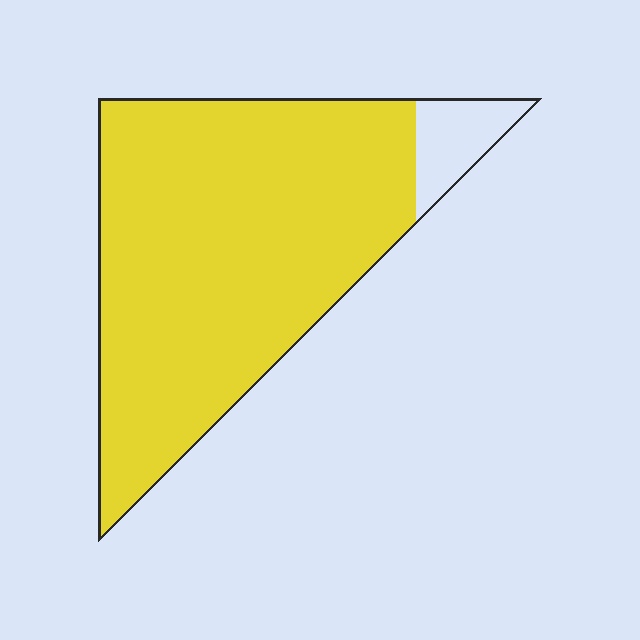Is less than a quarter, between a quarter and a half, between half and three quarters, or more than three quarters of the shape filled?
More than three quarters.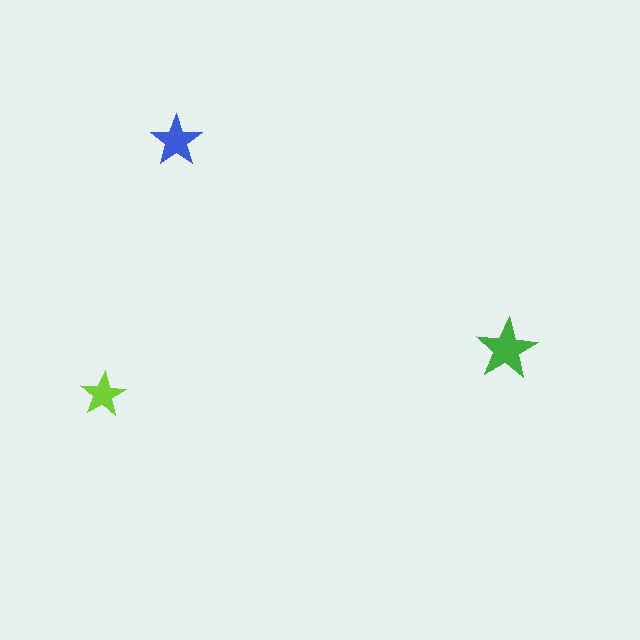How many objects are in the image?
There are 3 objects in the image.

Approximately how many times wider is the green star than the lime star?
About 1.5 times wider.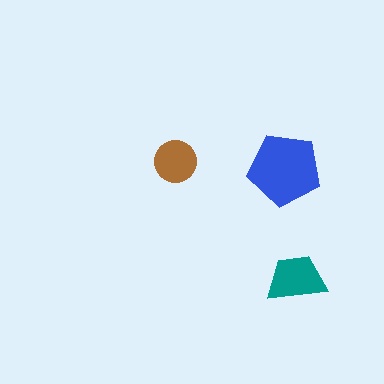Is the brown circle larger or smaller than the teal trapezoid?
Smaller.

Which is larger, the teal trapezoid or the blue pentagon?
The blue pentagon.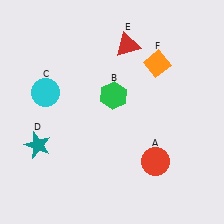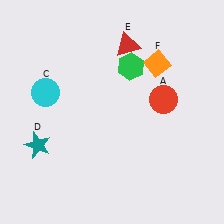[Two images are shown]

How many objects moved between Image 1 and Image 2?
2 objects moved between the two images.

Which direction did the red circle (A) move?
The red circle (A) moved up.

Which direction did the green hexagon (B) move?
The green hexagon (B) moved up.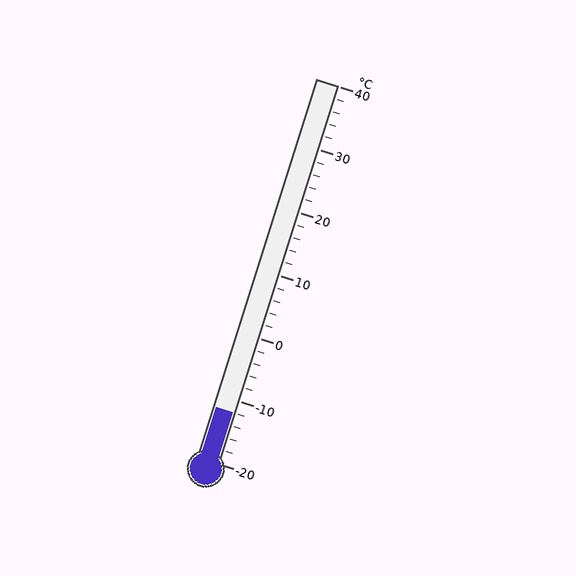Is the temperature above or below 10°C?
The temperature is below 10°C.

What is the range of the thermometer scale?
The thermometer scale ranges from -20°C to 40°C.